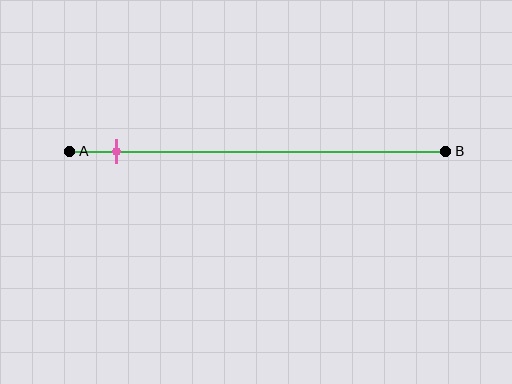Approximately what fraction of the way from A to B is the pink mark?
The pink mark is approximately 15% of the way from A to B.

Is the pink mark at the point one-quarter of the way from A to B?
No, the mark is at about 15% from A, not at the 25% one-quarter point.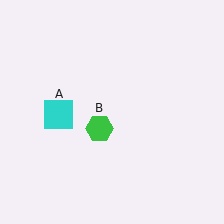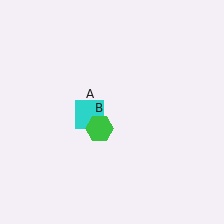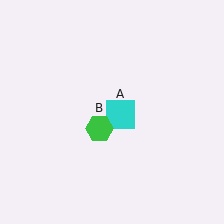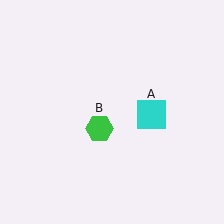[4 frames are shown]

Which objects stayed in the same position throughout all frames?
Green hexagon (object B) remained stationary.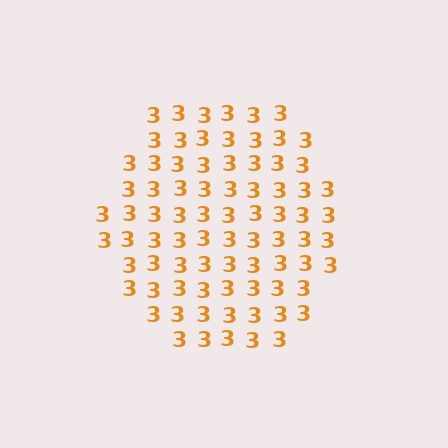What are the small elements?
The small elements are digit 3's.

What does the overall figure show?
The overall figure shows a hexagon.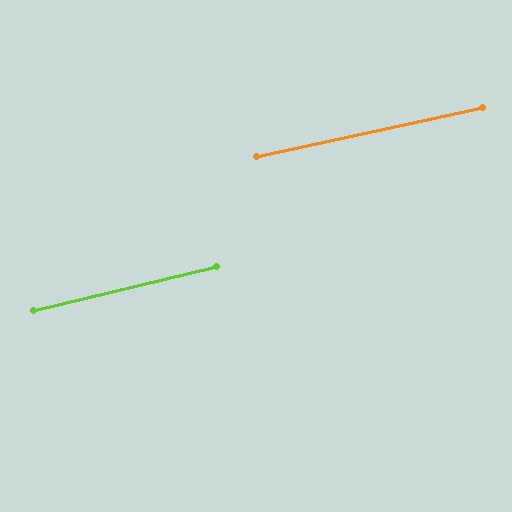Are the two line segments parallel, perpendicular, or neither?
Parallel — their directions differ by only 1.2°.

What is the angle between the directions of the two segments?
Approximately 1 degree.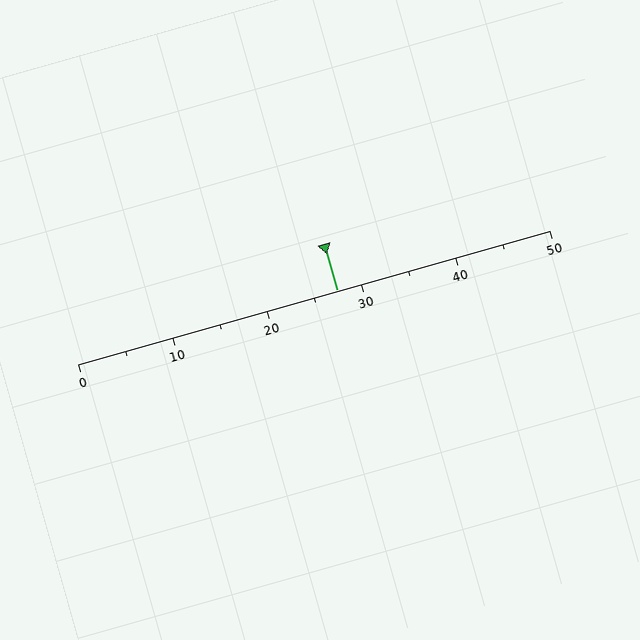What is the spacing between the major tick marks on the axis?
The major ticks are spaced 10 apart.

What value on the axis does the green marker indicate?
The marker indicates approximately 27.5.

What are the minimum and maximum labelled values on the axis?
The axis runs from 0 to 50.